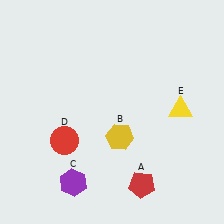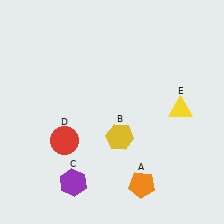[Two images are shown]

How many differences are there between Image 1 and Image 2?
There is 1 difference between the two images.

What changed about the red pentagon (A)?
In Image 1, A is red. In Image 2, it changed to orange.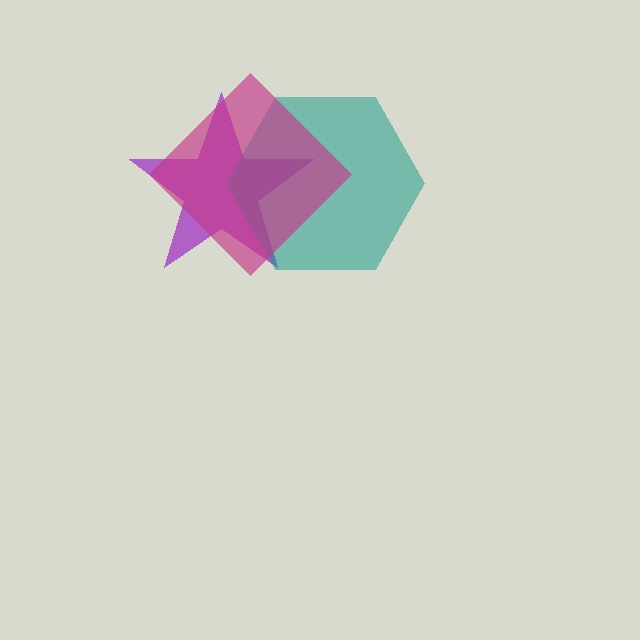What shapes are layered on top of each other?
The layered shapes are: a purple star, a teal hexagon, a magenta diamond.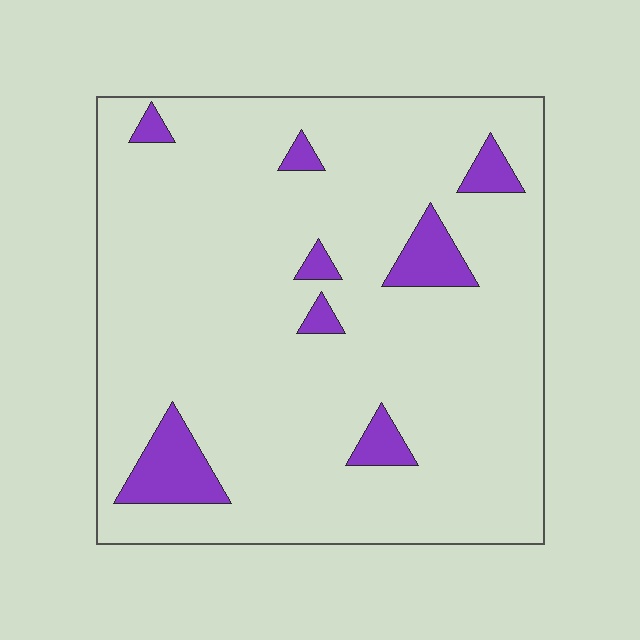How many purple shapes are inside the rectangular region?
8.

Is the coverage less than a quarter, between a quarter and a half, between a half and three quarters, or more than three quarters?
Less than a quarter.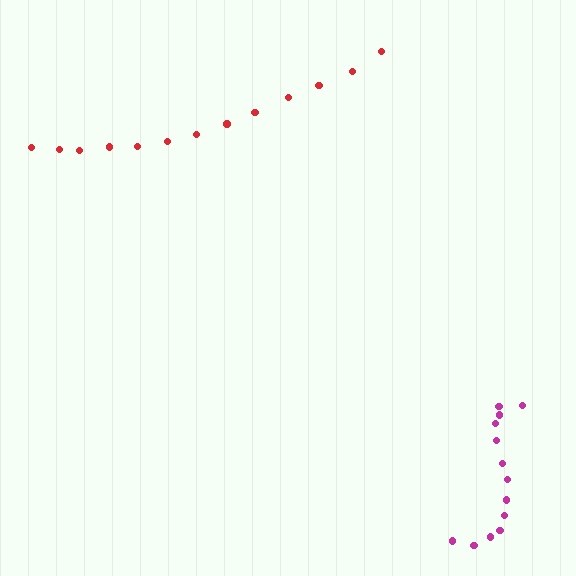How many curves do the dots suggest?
There are 2 distinct paths.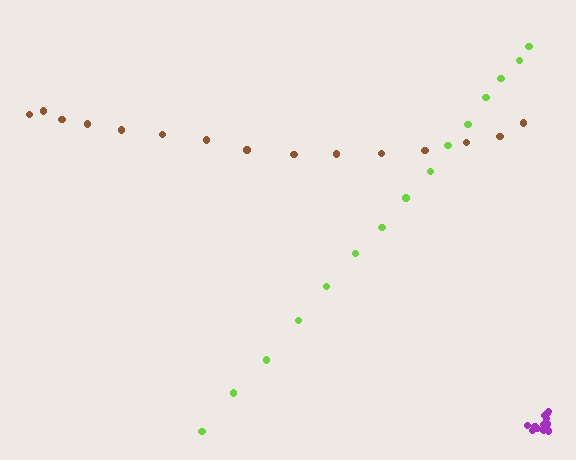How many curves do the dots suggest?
There are 3 distinct paths.